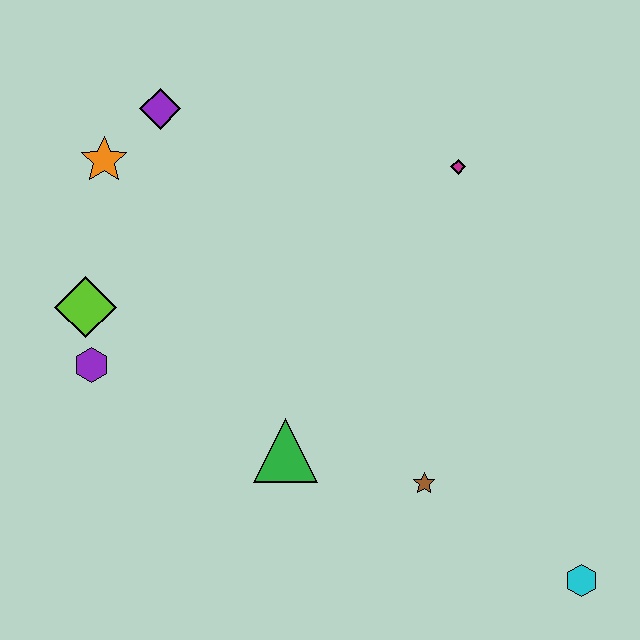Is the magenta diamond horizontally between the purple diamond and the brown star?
No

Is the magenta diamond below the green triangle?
No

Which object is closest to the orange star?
The purple diamond is closest to the orange star.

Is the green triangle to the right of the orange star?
Yes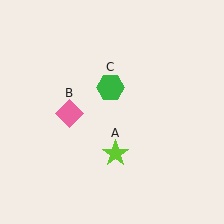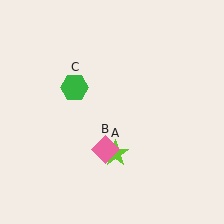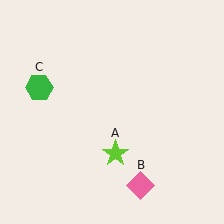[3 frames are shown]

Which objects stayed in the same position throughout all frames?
Lime star (object A) remained stationary.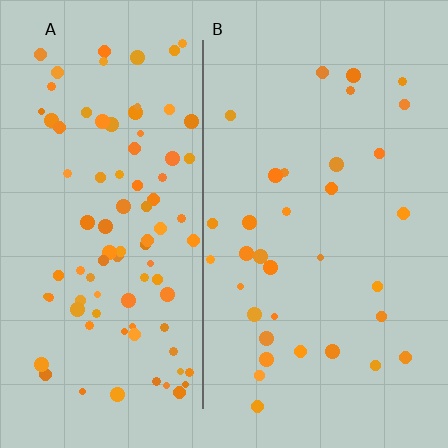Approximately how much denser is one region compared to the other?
Approximately 2.7× — region A over region B.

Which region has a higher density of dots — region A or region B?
A (the left).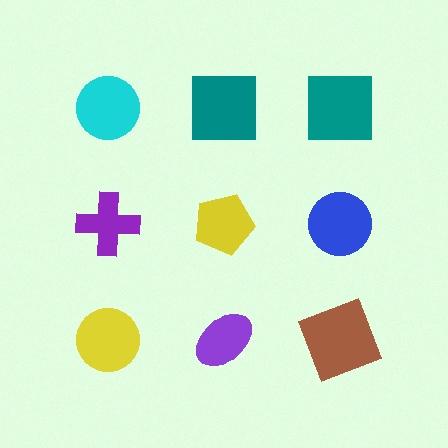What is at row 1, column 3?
A teal square.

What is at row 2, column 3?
A blue circle.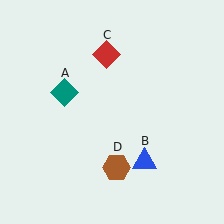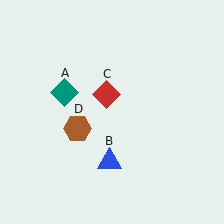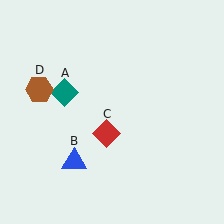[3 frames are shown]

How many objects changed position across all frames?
3 objects changed position: blue triangle (object B), red diamond (object C), brown hexagon (object D).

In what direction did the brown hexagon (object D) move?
The brown hexagon (object D) moved up and to the left.